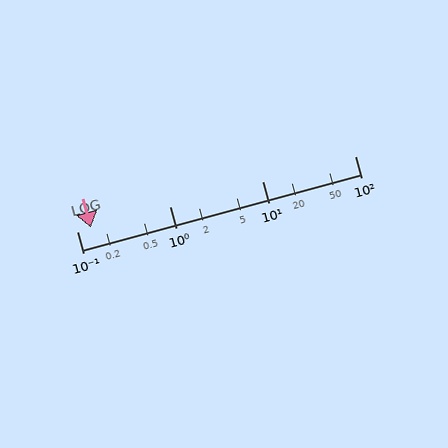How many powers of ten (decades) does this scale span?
The scale spans 3 decades, from 0.1 to 100.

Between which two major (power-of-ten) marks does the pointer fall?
The pointer is between 0.1 and 1.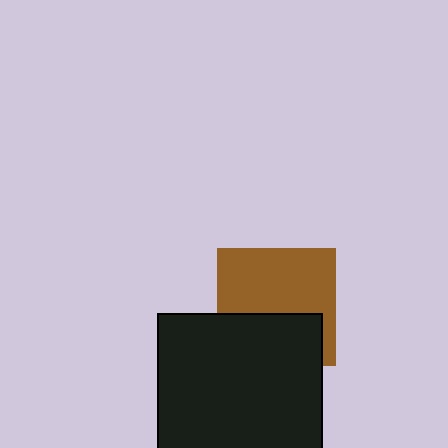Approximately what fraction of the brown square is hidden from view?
Roughly 40% of the brown square is hidden behind the black square.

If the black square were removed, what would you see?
You would see the complete brown square.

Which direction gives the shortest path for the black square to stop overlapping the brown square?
Moving down gives the shortest separation.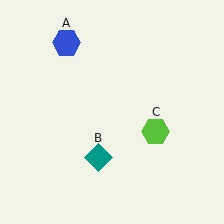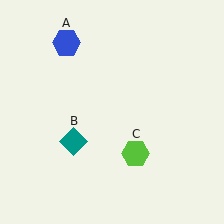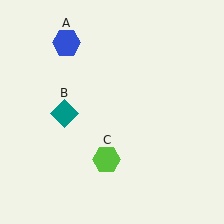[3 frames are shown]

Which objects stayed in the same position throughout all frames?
Blue hexagon (object A) remained stationary.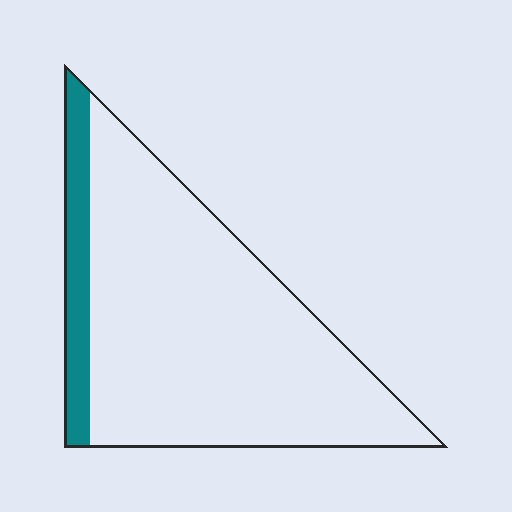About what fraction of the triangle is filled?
About one eighth (1/8).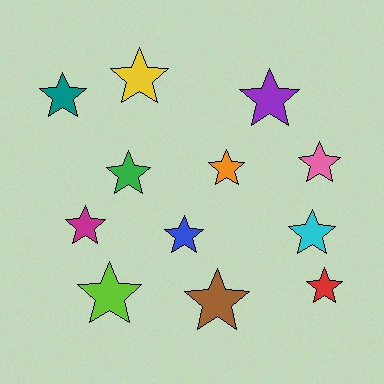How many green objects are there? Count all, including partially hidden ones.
There is 1 green object.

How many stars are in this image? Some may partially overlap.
There are 12 stars.